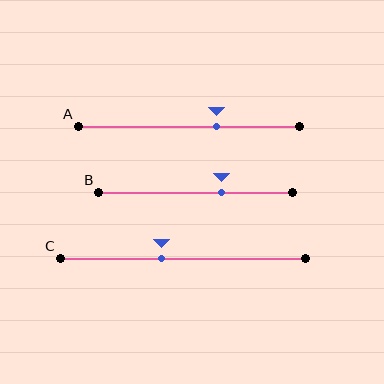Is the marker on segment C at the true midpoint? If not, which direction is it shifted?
No, the marker on segment C is shifted to the left by about 9% of the segment length.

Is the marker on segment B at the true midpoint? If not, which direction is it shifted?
No, the marker on segment B is shifted to the right by about 13% of the segment length.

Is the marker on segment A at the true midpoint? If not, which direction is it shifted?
No, the marker on segment A is shifted to the right by about 13% of the segment length.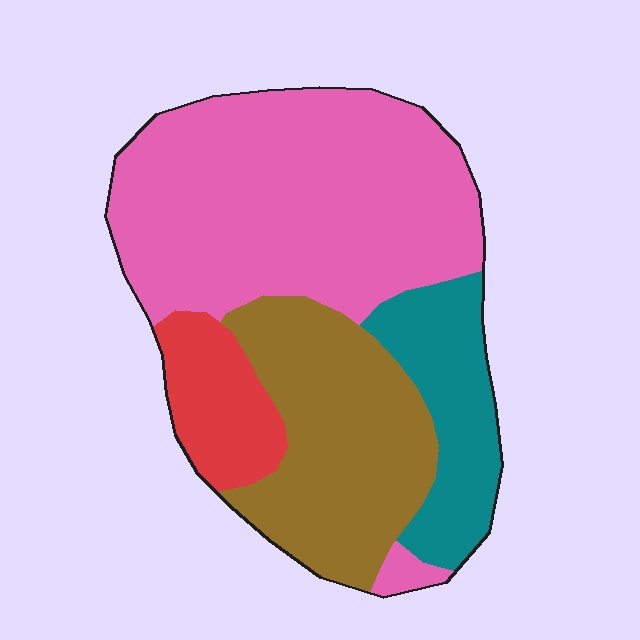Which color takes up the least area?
Red, at roughly 10%.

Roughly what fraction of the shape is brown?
Brown covers roughly 25% of the shape.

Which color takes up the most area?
Pink, at roughly 50%.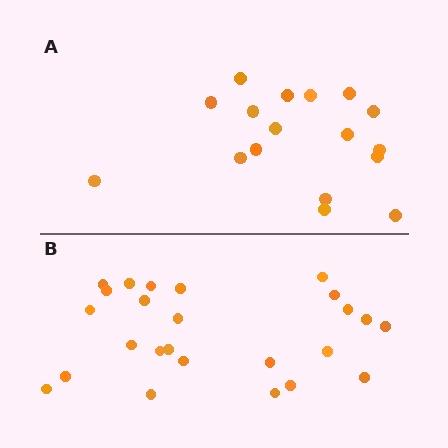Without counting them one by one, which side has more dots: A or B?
Region B (the bottom region) has more dots.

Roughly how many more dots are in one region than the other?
Region B has roughly 8 or so more dots than region A.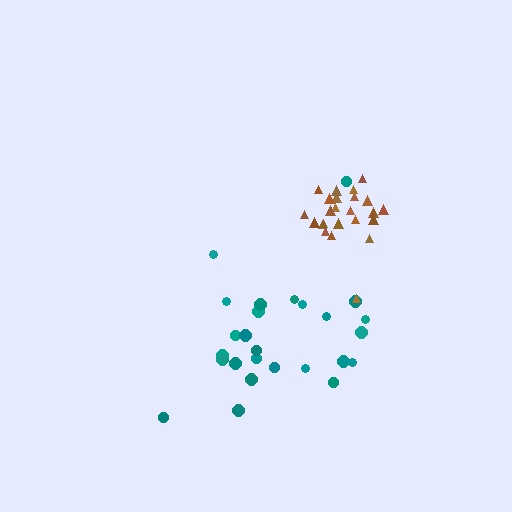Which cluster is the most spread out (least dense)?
Teal.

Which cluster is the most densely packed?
Brown.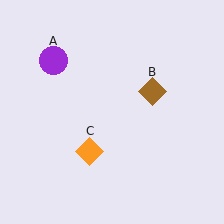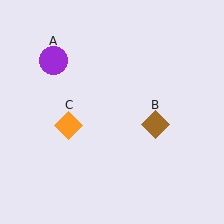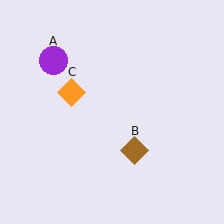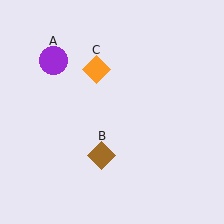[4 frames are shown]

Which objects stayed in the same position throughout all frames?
Purple circle (object A) remained stationary.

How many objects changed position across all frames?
2 objects changed position: brown diamond (object B), orange diamond (object C).